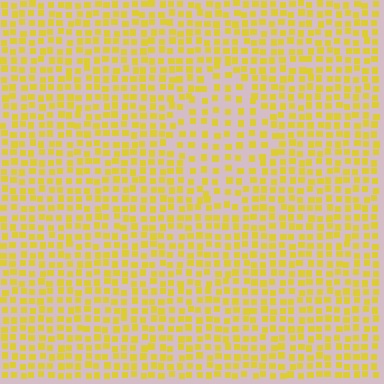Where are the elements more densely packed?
The elements are more densely packed outside the diamond boundary.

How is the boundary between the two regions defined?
The boundary is defined by a change in element density (approximately 1.6x ratio). All elements are the same color, size, and shape.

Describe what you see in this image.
The image contains small yellow elements arranged at two different densities. A diamond-shaped region is visible where the elements are less densely packed than the surrounding area.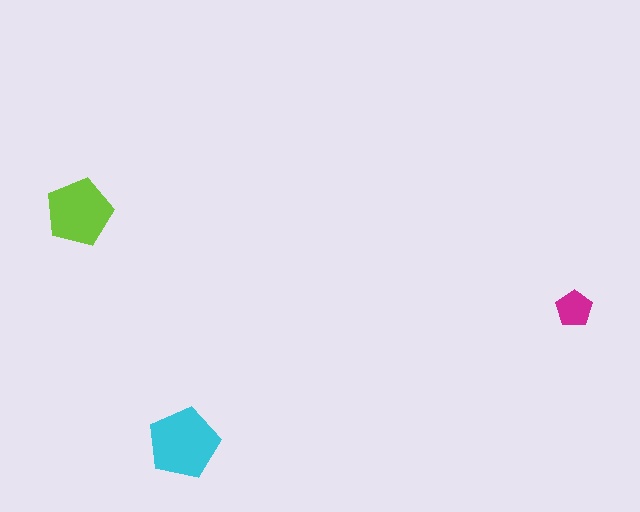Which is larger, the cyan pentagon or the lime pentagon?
The cyan one.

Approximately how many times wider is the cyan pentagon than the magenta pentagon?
About 2 times wider.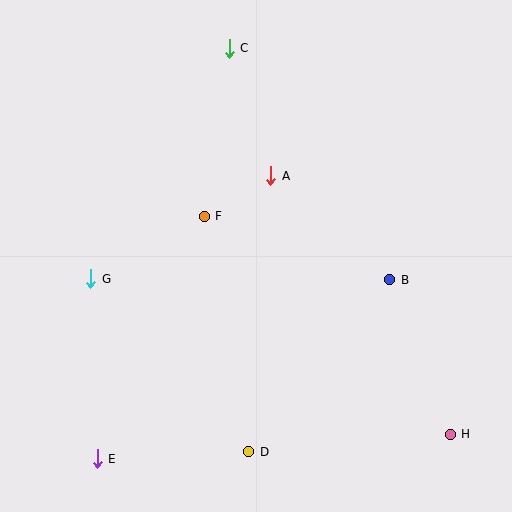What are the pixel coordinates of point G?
Point G is at (91, 279).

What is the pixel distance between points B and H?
The distance between B and H is 166 pixels.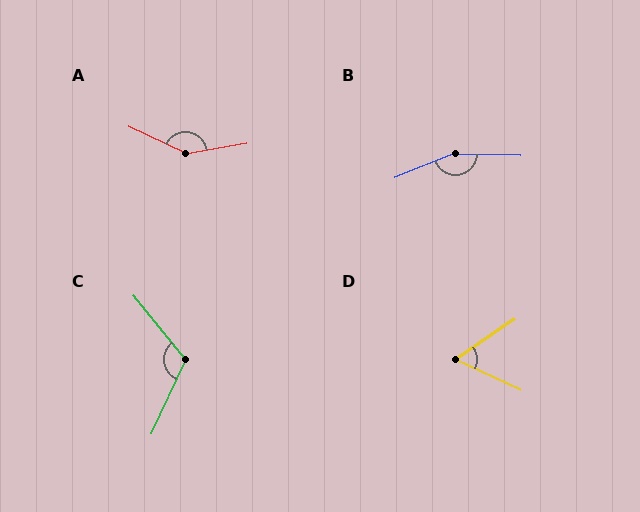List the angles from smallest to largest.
D (59°), C (116°), A (145°), B (157°).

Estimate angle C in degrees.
Approximately 116 degrees.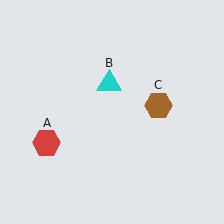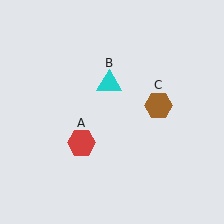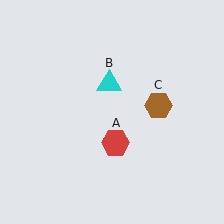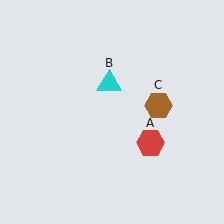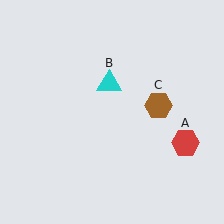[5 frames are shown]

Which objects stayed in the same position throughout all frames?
Cyan triangle (object B) and brown hexagon (object C) remained stationary.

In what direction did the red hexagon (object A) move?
The red hexagon (object A) moved right.